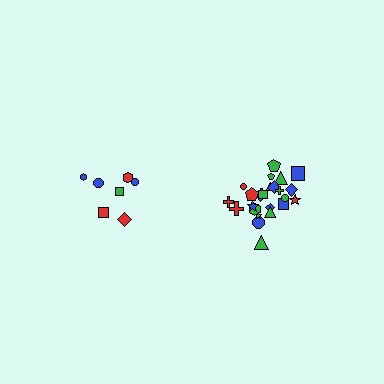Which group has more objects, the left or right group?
The right group.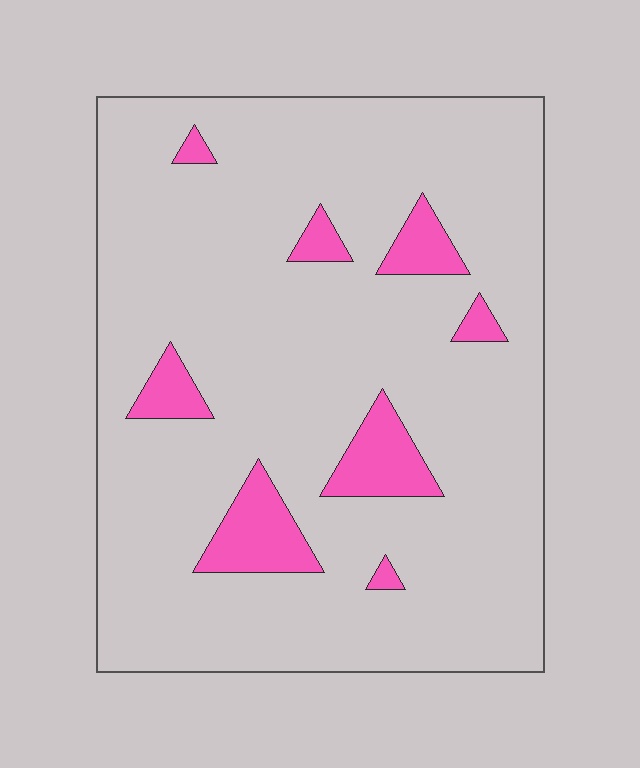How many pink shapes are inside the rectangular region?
8.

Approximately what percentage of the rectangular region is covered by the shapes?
Approximately 10%.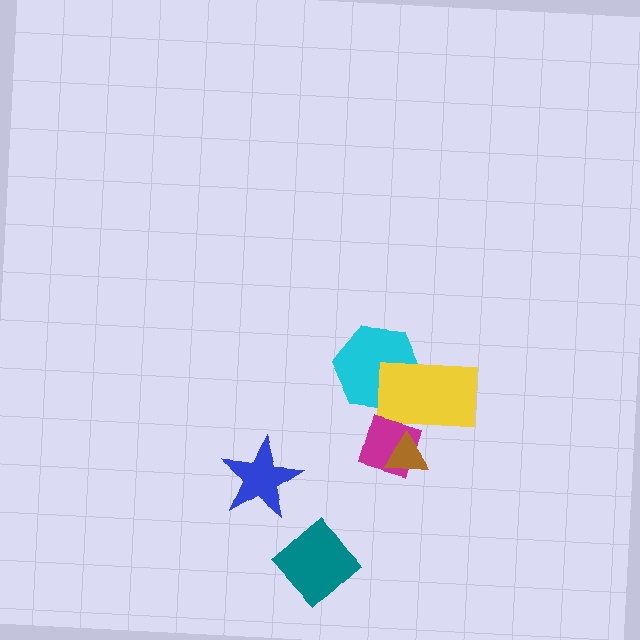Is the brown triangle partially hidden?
No, no other shape covers it.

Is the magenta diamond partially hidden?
Yes, it is partially covered by another shape.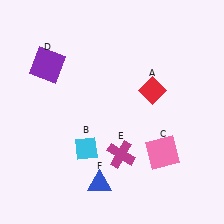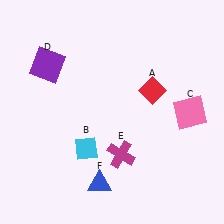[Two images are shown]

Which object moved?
The pink square (C) moved up.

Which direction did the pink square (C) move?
The pink square (C) moved up.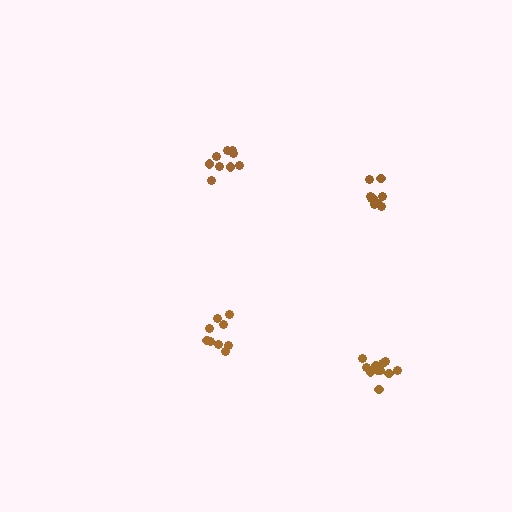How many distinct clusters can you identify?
There are 4 distinct clusters.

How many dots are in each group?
Group 1: 9 dots, Group 2: 9 dots, Group 3: 12 dots, Group 4: 9 dots (39 total).